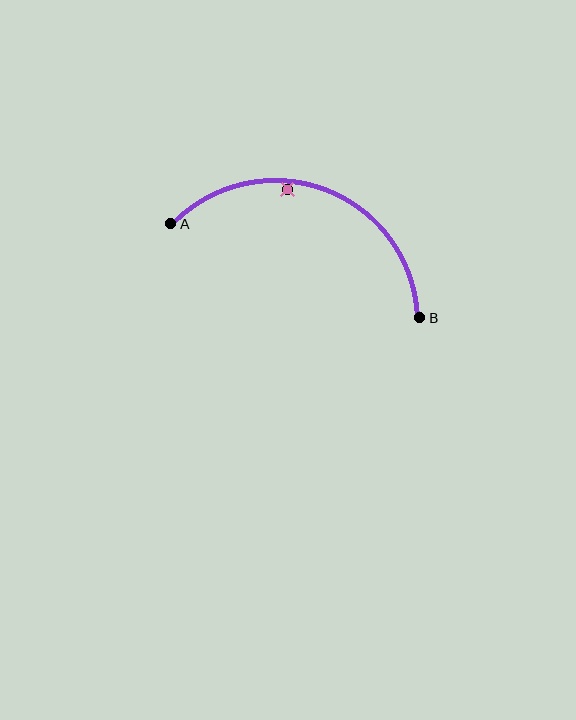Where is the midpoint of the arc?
The arc midpoint is the point on the curve farthest from the straight line joining A and B. It sits above that line.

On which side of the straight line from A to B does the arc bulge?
The arc bulges above the straight line connecting A and B.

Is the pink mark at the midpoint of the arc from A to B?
No — the pink mark does not lie on the arc at all. It sits slightly inside the curve.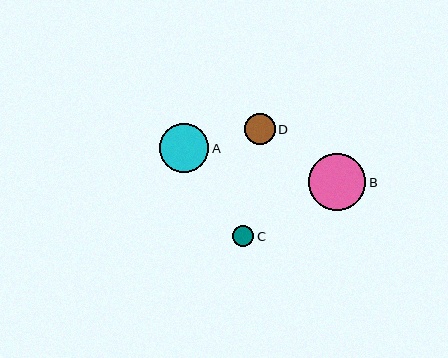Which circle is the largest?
Circle B is the largest with a size of approximately 57 pixels.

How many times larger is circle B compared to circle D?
Circle B is approximately 1.8 times the size of circle D.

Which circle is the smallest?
Circle C is the smallest with a size of approximately 21 pixels.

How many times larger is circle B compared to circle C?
Circle B is approximately 2.7 times the size of circle C.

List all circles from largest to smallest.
From largest to smallest: B, A, D, C.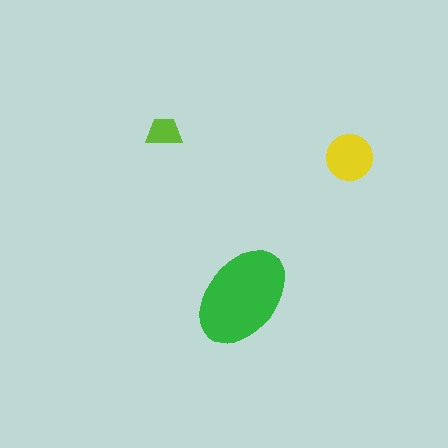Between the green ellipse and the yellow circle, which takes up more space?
The green ellipse.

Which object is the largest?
The green ellipse.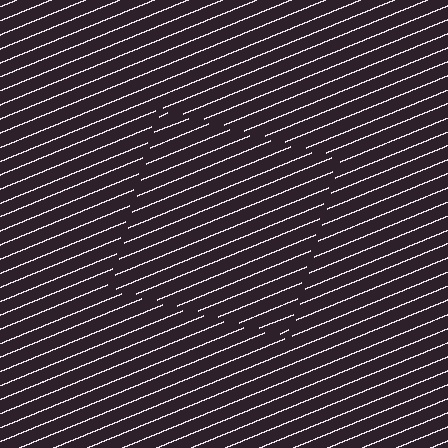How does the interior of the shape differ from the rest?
The interior of the shape contains the same grating, shifted by half a period — the contour is defined by the phase discontinuity where line-ends from the inner and outer gratings abut.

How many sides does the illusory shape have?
4 sides — the line-ends trace a square.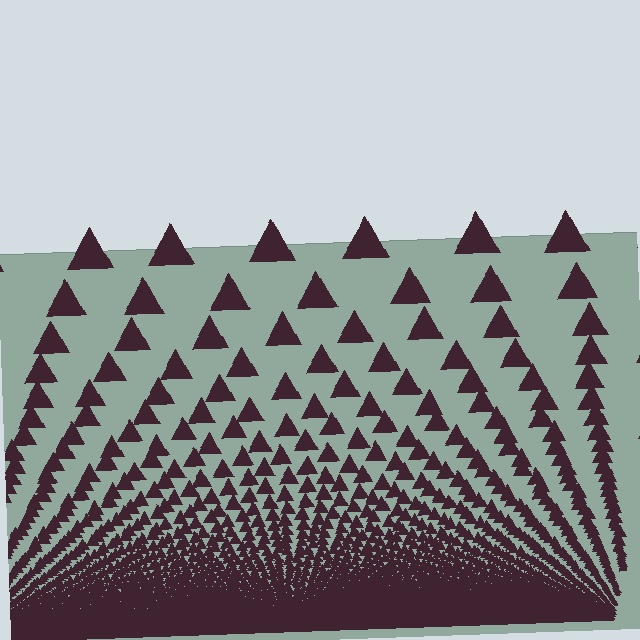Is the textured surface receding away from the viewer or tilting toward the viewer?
The surface appears to tilt toward the viewer. Texture elements get larger and sparser toward the top.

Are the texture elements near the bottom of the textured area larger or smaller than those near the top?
Smaller. The gradient is inverted — elements near the bottom are smaller and denser.